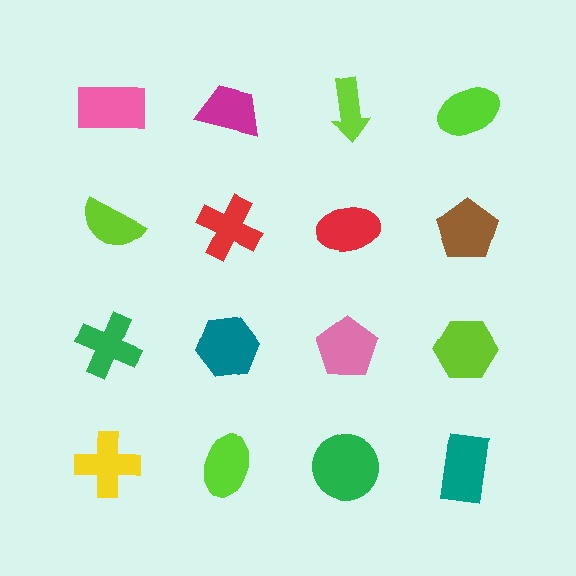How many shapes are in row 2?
4 shapes.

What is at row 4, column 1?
A yellow cross.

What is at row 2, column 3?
A red ellipse.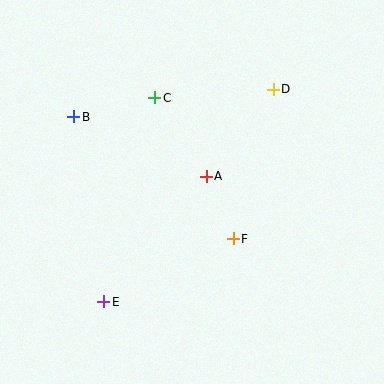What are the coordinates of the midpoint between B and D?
The midpoint between B and D is at (173, 103).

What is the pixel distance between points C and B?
The distance between C and B is 84 pixels.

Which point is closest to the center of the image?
Point A at (206, 176) is closest to the center.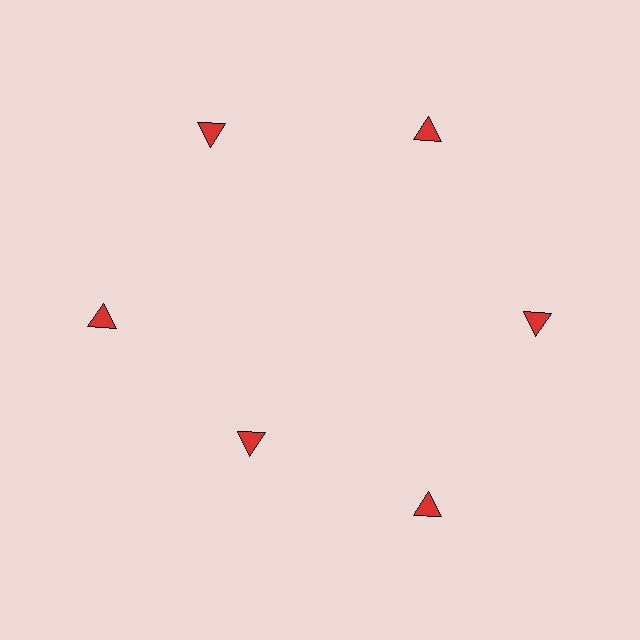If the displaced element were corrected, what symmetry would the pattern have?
It would have 6-fold rotational symmetry — the pattern would map onto itself every 60 degrees.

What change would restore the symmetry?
The symmetry would be restored by moving it outward, back onto the ring so that all 6 triangles sit at equal angles and equal distance from the center.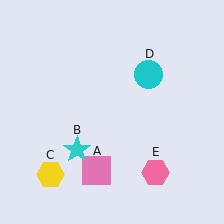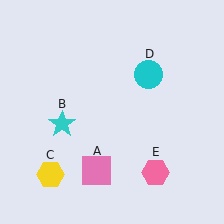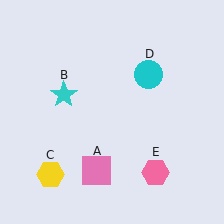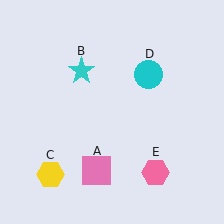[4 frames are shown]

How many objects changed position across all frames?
1 object changed position: cyan star (object B).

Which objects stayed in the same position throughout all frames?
Pink square (object A) and yellow hexagon (object C) and cyan circle (object D) and pink hexagon (object E) remained stationary.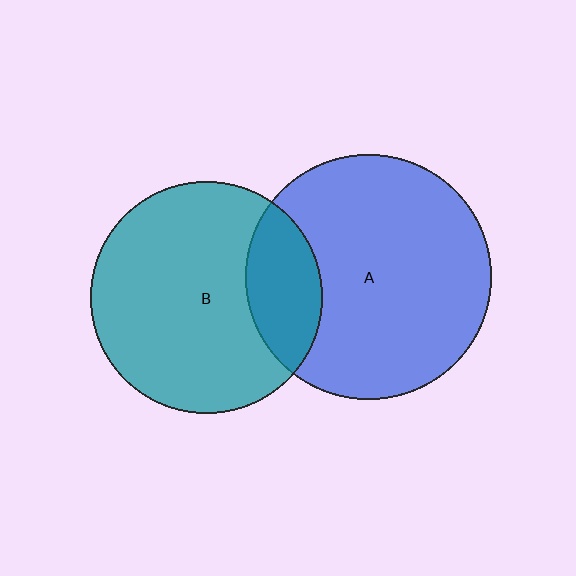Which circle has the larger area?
Circle A (blue).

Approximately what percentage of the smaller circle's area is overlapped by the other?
Approximately 20%.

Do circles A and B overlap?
Yes.